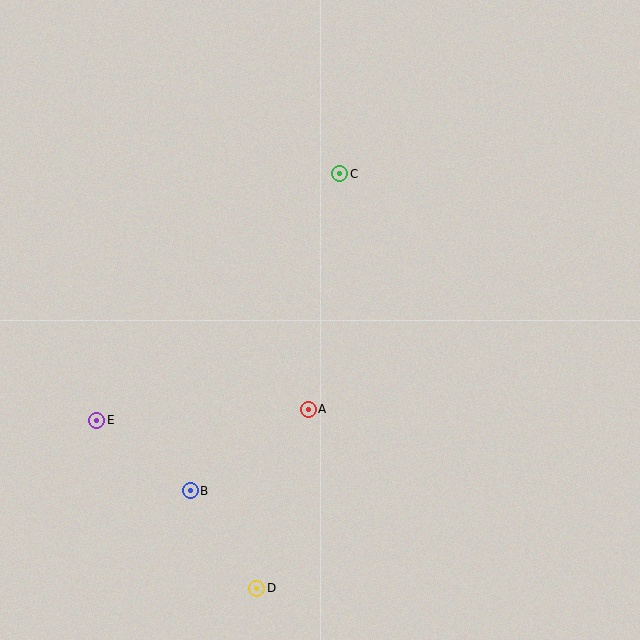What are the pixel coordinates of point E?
Point E is at (97, 420).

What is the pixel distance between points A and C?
The distance between A and C is 237 pixels.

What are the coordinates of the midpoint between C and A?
The midpoint between C and A is at (324, 292).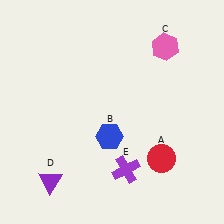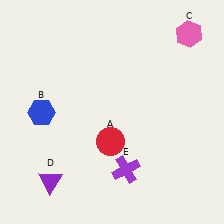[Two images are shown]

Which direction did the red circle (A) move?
The red circle (A) moved left.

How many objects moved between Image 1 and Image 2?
3 objects moved between the two images.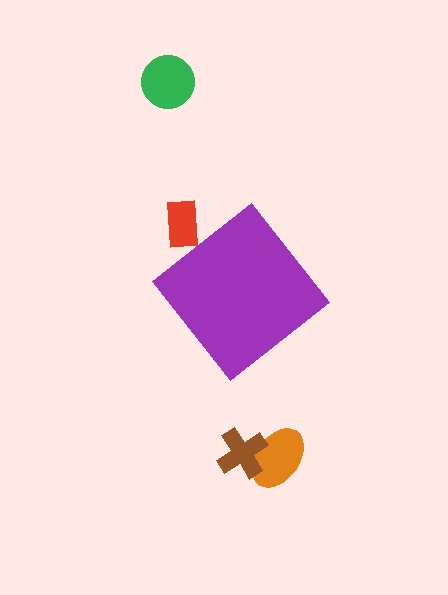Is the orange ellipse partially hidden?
No, the orange ellipse is fully visible.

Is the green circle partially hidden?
No, the green circle is fully visible.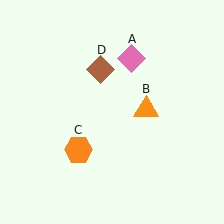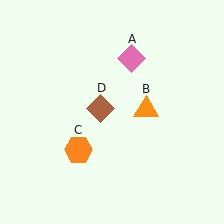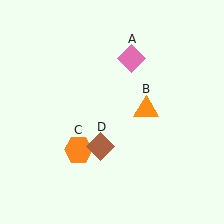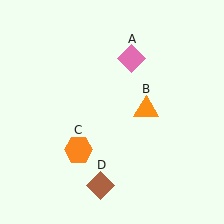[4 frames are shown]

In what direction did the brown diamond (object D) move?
The brown diamond (object D) moved down.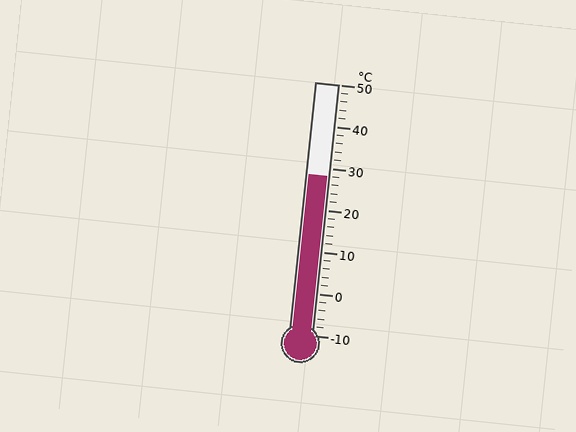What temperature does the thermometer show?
The thermometer shows approximately 28°C.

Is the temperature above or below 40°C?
The temperature is below 40°C.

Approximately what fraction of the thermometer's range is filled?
The thermometer is filled to approximately 65% of its range.